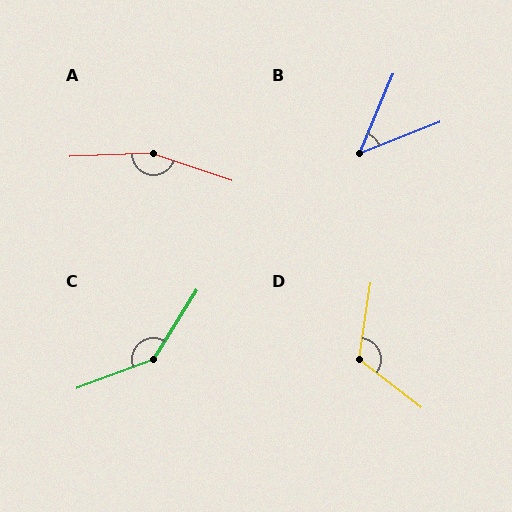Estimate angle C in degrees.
Approximately 142 degrees.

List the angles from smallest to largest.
B (46°), D (119°), C (142°), A (159°).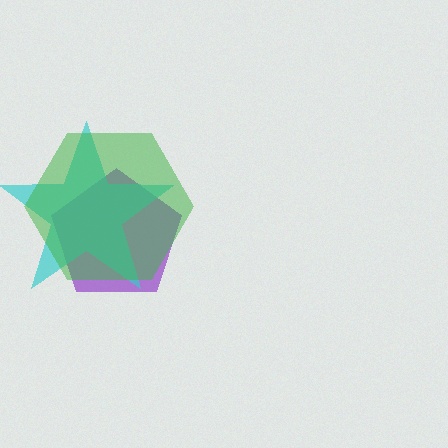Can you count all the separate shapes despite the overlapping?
Yes, there are 3 separate shapes.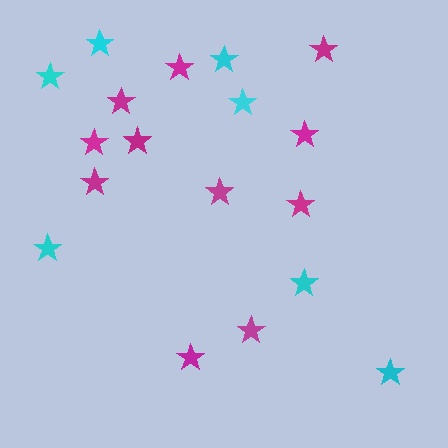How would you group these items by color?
There are 2 groups: one group of magenta stars (11) and one group of cyan stars (7).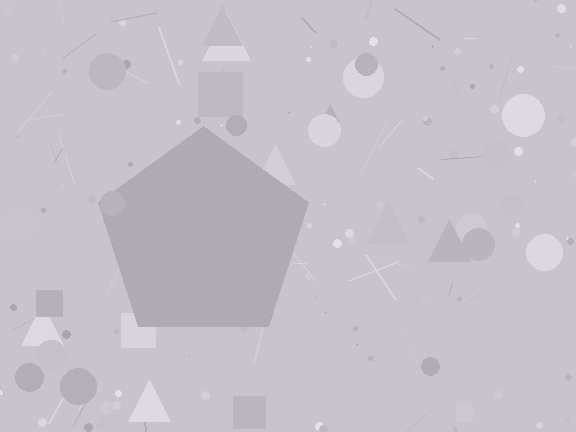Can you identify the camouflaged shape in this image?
The camouflaged shape is a pentagon.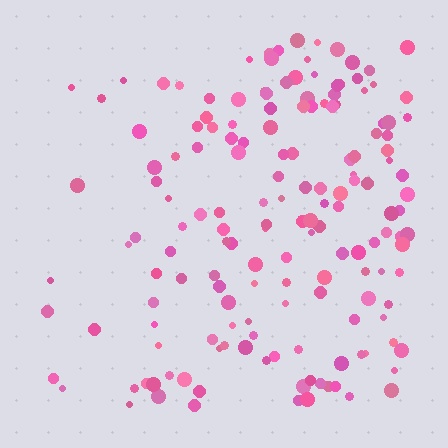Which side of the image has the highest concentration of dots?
The right.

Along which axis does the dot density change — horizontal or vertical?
Horizontal.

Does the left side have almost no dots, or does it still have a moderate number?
Still a moderate number, just noticeably fewer than the right.